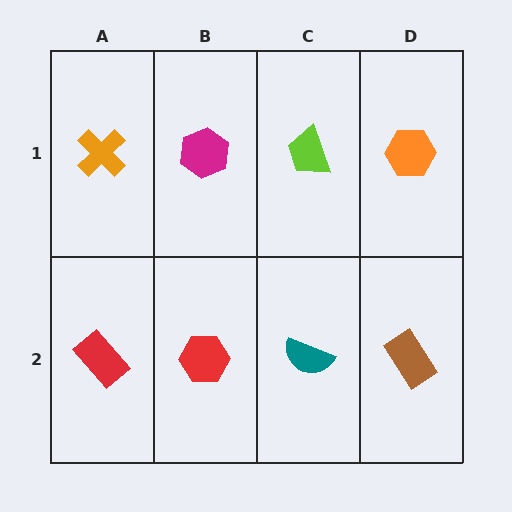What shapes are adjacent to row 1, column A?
A red rectangle (row 2, column A), a magenta hexagon (row 1, column B).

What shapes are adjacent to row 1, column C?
A teal semicircle (row 2, column C), a magenta hexagon (row 1, column B), an orange hexagon (row 1, column D).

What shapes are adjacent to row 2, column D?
An orange hexagon (row 1, column D), a teal semicircle (row 2, column C).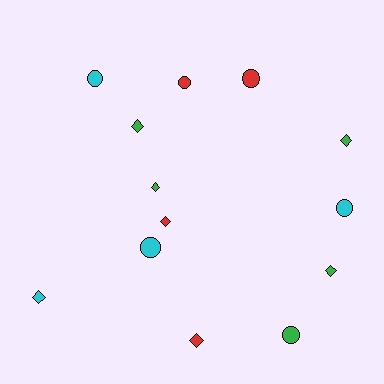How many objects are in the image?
There are 13 objects.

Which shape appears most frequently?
Diamond, with 7 objects.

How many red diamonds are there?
There are 2 red diamonds.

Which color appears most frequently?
Green, with 5 objects.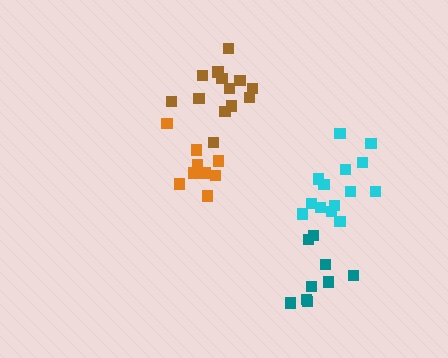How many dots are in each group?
Group 1: 9 dots, Group 2: 13 dots, Group 3: 9 dots, Group 4: 14 dots (45 total).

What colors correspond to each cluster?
The clusters are colored: orange, brown, teal, cyan.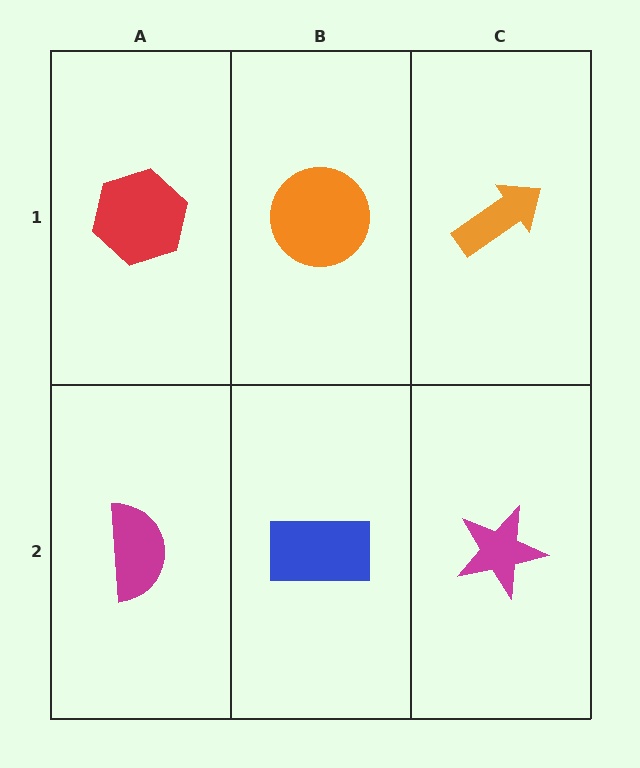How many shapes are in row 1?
3 shapes.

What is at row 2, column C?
A magenta star.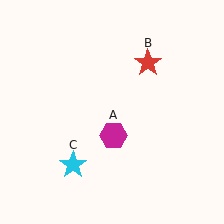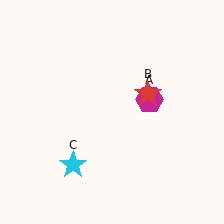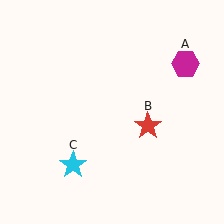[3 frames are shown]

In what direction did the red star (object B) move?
The red star (object B) moved down.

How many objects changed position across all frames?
2 objects changed position: magenta hexagon (object A), red star (object B).